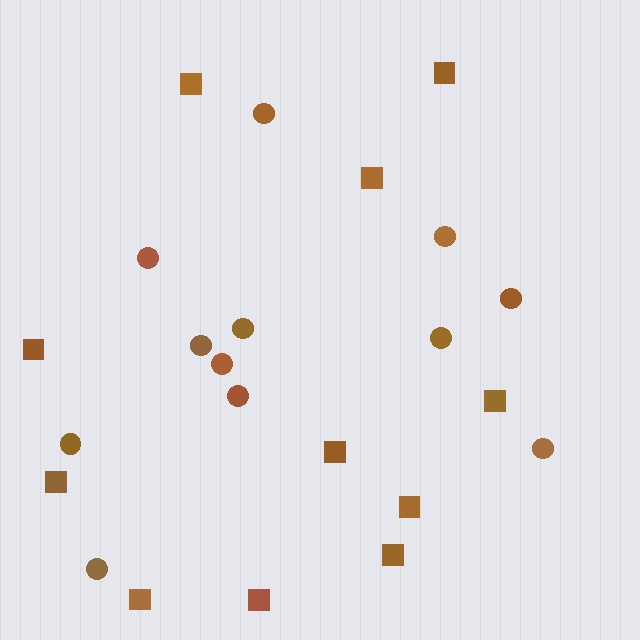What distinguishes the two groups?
There are 2 groups: one group of squares (11) and one group of circles (12).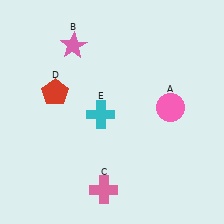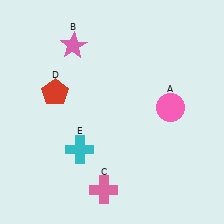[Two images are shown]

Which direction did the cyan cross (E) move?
The cyan cross (E) moved down.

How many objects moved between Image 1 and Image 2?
1 object moved between the two images.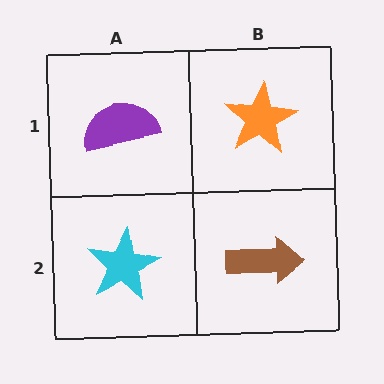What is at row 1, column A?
A purple semicircle.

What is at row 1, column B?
An orange star.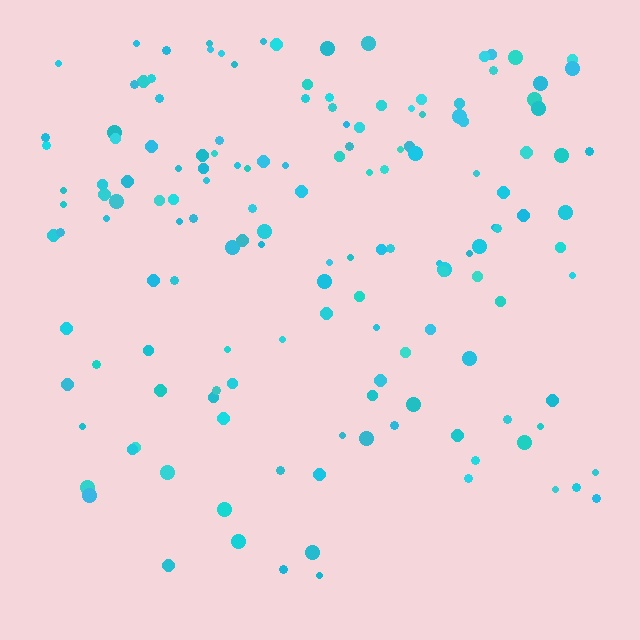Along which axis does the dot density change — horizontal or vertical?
Vertical.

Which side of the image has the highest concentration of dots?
The top.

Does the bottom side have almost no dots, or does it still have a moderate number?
Still a moderate number, just noticeably fewer than the top.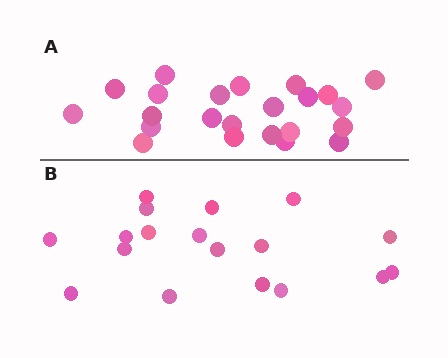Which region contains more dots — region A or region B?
Region A (the top region) has more dots.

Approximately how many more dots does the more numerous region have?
Region A has about 5 more dots than region B.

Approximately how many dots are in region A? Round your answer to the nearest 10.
About 20 dots. (The exact count is 23, which rounds to 20.)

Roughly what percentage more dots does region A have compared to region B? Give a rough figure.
About 30% more.